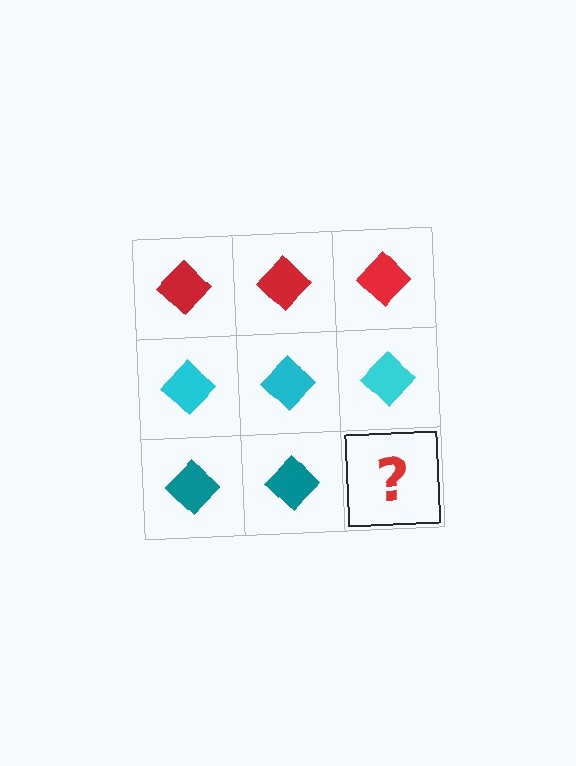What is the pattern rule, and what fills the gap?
The rule is that each row has a consistent color. The gap should be filled with a teal diamond.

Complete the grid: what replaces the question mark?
The question mark should be replaced with a teal diamond.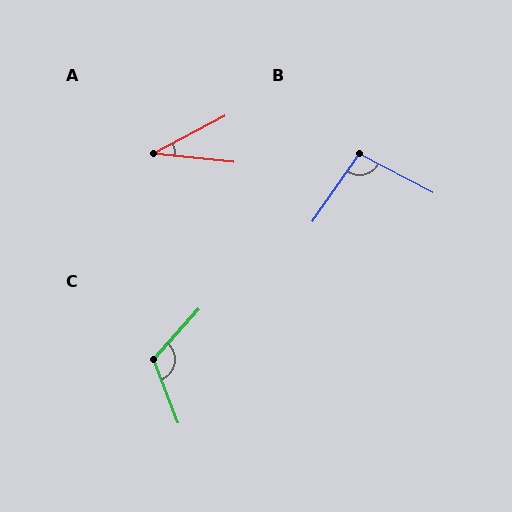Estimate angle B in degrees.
Approximately 98 degrees.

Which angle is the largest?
C, at approximately 117 degrees.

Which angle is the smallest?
A, at approximately 34 degrees.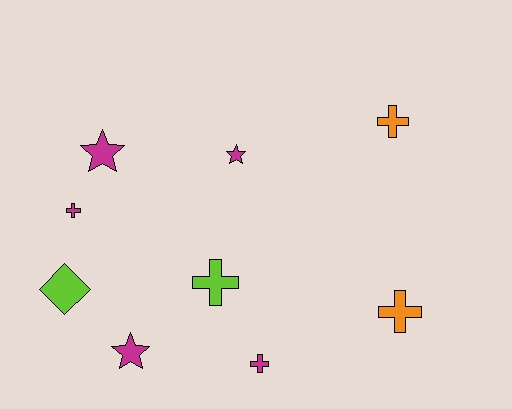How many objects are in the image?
There are 9 objects.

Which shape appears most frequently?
Cross, with 5 objects.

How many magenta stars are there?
There are 3 magenta stars.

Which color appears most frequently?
Magenta, with 5 objects.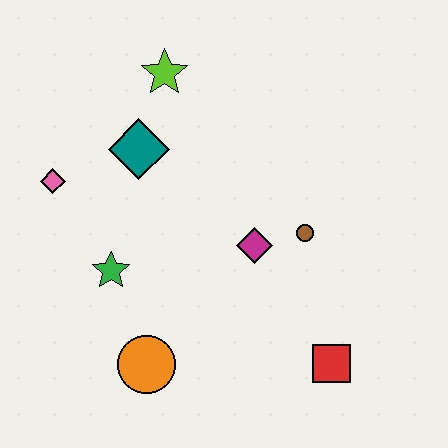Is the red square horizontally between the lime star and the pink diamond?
No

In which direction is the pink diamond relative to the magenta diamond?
The pink diamond is to the left of the magenta diamond.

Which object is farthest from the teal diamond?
The red square is farthest from the teal diamond.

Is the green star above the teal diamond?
No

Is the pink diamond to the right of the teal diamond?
No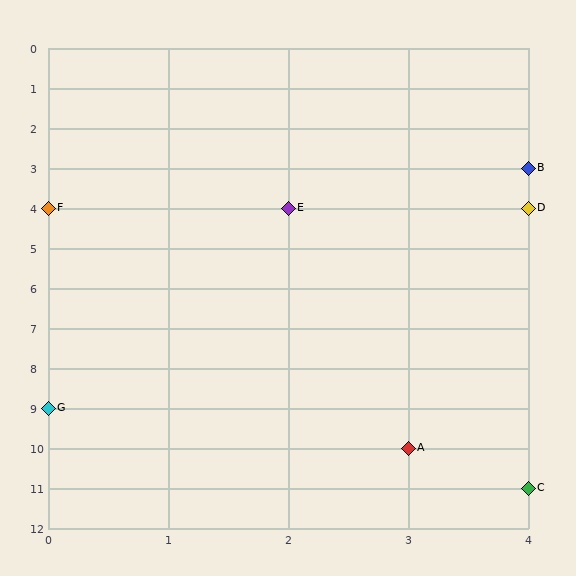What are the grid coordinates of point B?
Point B is at grid coordinates (4, 3).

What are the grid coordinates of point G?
Point G is at grid coordinates (0, 9).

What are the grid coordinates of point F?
Point F is at grid coordinates (0, 4).